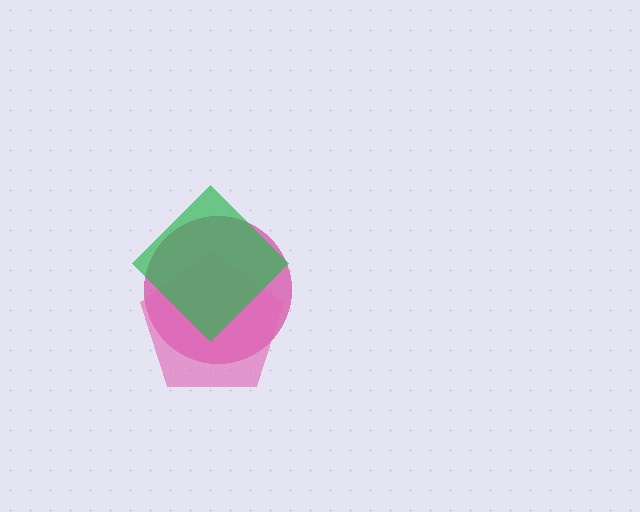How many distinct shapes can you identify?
There are 3 distinct shapes: a magenta circle, a pink pentagon, a green diamond.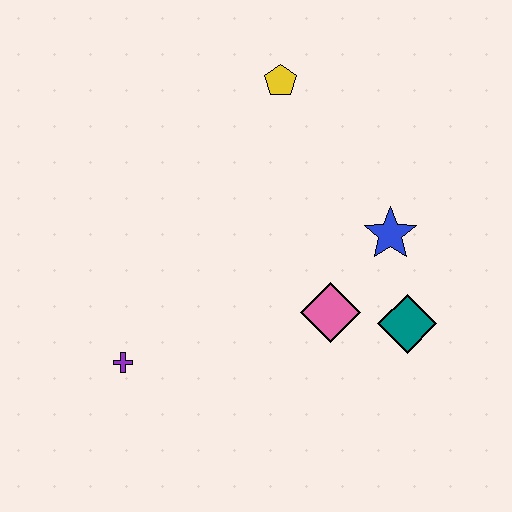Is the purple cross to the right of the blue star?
No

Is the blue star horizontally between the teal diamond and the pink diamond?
Yes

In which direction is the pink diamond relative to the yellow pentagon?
The pink diamond is below the yellow pentagon.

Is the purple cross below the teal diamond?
Yes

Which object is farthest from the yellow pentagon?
The purple cross is farthest from the yellow pentagon.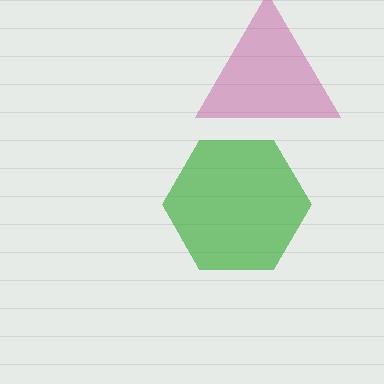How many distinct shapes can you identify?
There are 2 distinct shapes: a green hexagon, a magenta triangle.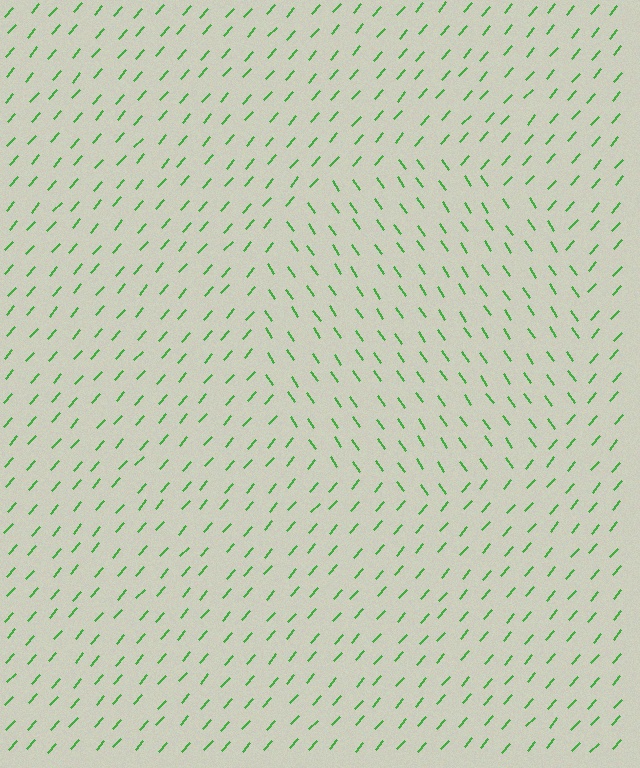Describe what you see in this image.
The image is filled with small green line segments. A circle region in the image has lines oriented differently from the surrounding lines, creating a visible texture boundary.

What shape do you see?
I see a circle.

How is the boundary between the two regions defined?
The boundary is defined purely by a change in line orientation (approximately 76 degrees difference). All lines are the same color and thickness.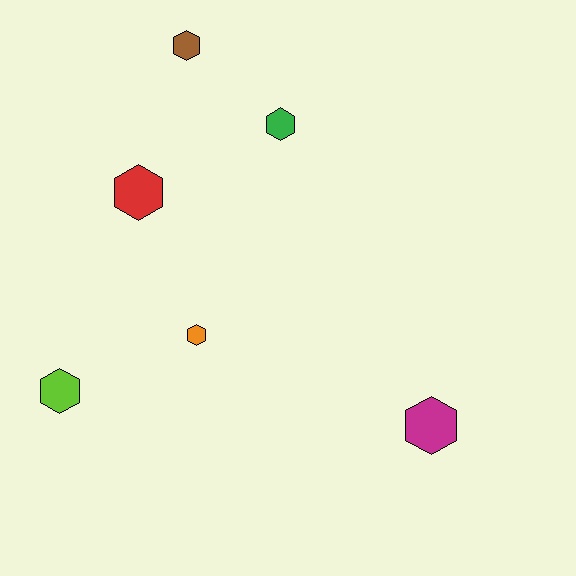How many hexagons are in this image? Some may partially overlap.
There are 6 hexagons.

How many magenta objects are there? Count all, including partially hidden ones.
There is 1 magenta object.